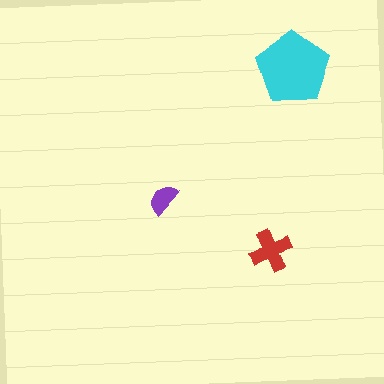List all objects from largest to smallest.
The cyan pentagon, the red cross, the purple semicircle.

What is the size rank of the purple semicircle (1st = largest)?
3rd.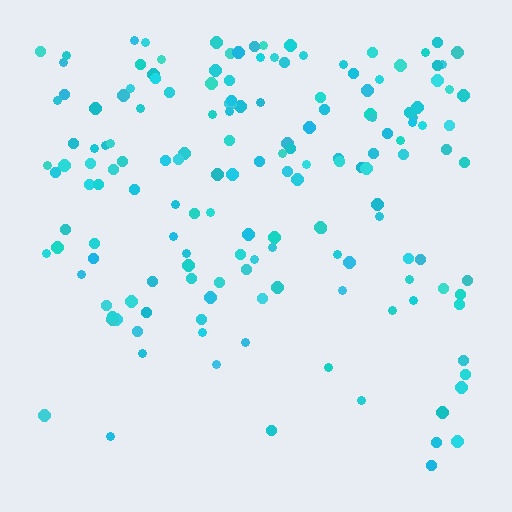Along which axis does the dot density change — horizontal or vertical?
Vertical.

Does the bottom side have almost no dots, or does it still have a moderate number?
Still a moderate number, just noticeably fewer than the top.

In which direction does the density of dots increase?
From bottom to top, with the top side densest.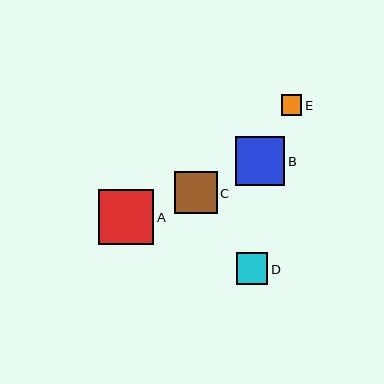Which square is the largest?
Square A is the largest with a size of approximately 55 pixels.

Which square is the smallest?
Square E is the smallest with a size of approximately 21 pixels.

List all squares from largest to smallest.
From largest to smallest: A, B, C, D, E.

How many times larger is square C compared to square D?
Square C is approximately 1.4 times the size of square D.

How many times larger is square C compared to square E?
Square C is approximately 2.1 times the size of square E.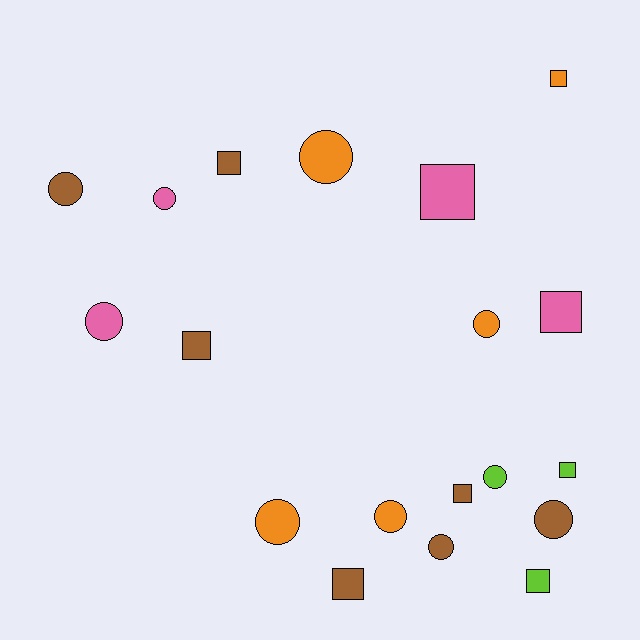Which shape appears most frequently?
Circle, with 10 objects.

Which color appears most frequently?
Brown, with 7 objects.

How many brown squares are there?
There are 4 brown squares.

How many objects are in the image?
There are 19 objects.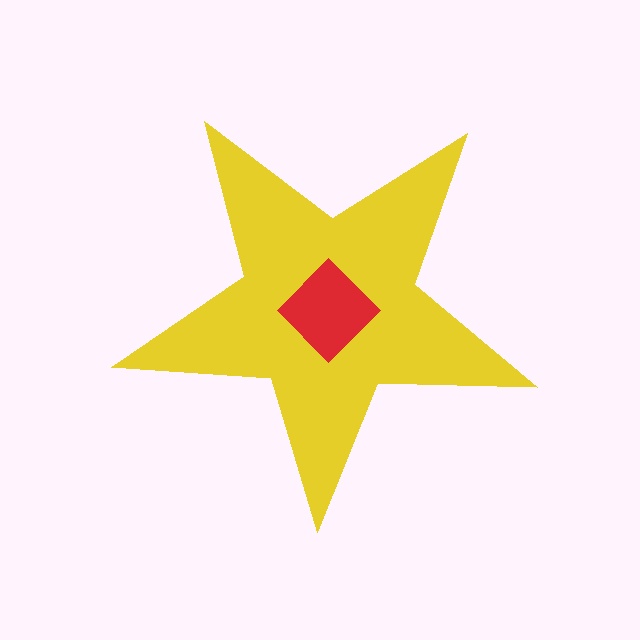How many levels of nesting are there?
2.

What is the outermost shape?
The yellow star.